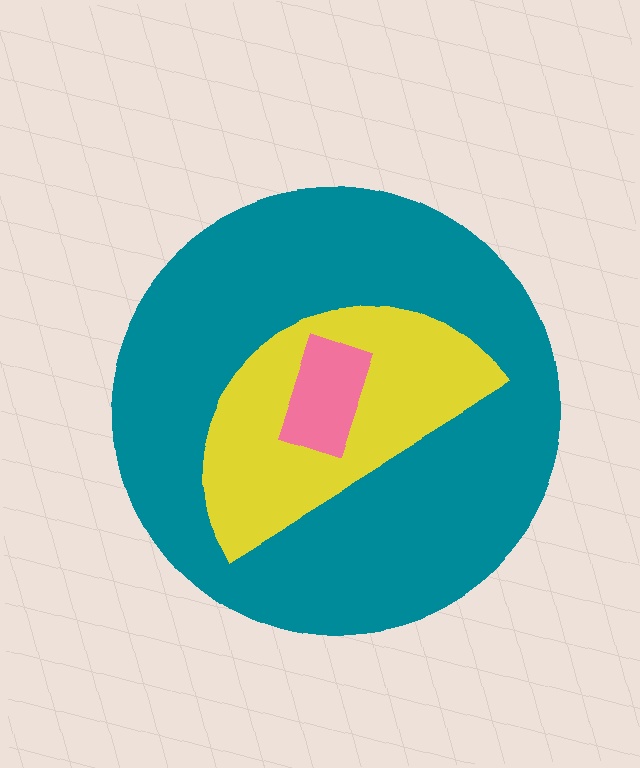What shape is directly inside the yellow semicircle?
The pink rectangle.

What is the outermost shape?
The teal circle.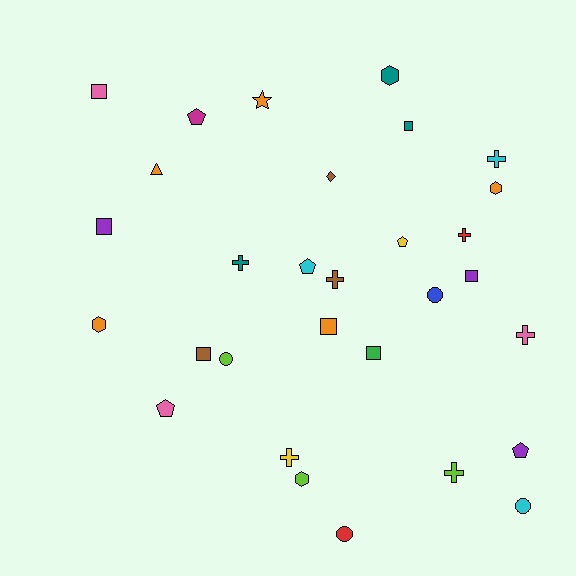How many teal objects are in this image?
There are 3 teal objects.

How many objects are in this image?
There are 30 objects.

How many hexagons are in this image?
There are 4 hexagons.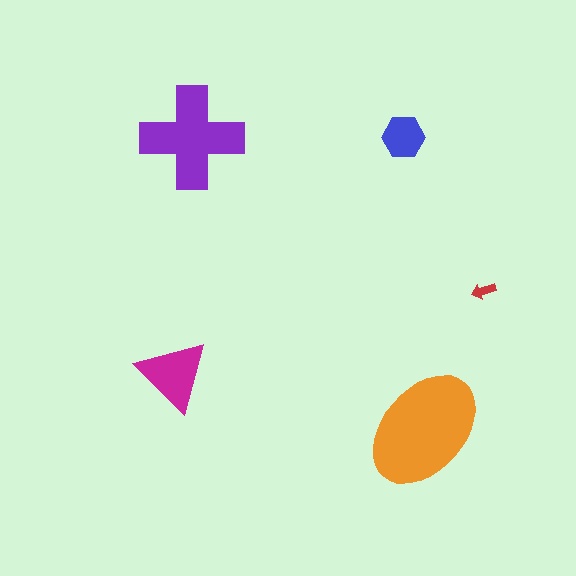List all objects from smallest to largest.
The red arrow, the blue hexagon, the magenta triangle, the purple cross, the orange ellipse.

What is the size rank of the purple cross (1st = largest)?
2nd.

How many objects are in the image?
There are 5 objects in the image.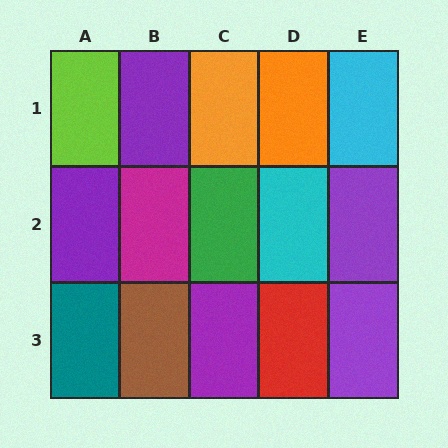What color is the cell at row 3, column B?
Brown.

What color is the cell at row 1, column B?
Purple.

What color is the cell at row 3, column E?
Purple.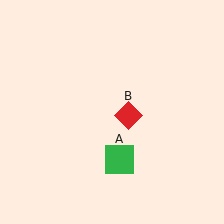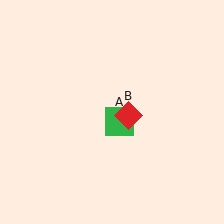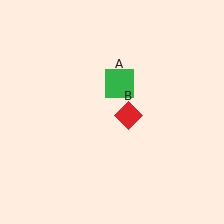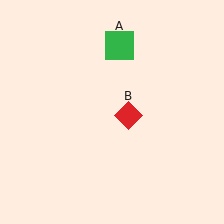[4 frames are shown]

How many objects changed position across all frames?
1 object changed position: green square (object A).